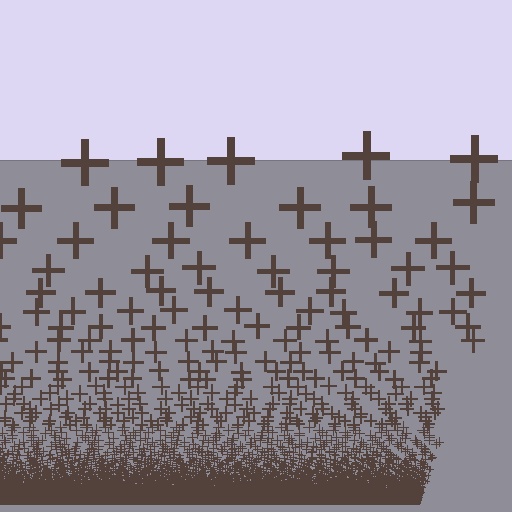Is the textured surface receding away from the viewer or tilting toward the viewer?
The surface appears to tilt toward the viewer. Texture elements get larger and sparser toward the top.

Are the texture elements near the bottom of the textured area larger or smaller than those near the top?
Smaller. The gradient is inverted — elements near the bottom are smaller and denser.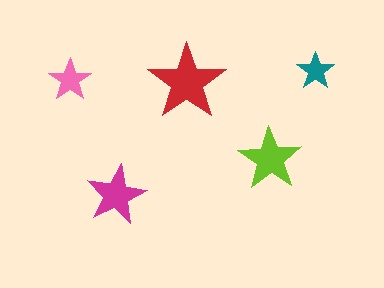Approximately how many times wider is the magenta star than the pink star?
About 1.5 times wider.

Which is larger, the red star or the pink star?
The red one.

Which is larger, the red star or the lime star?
The red one.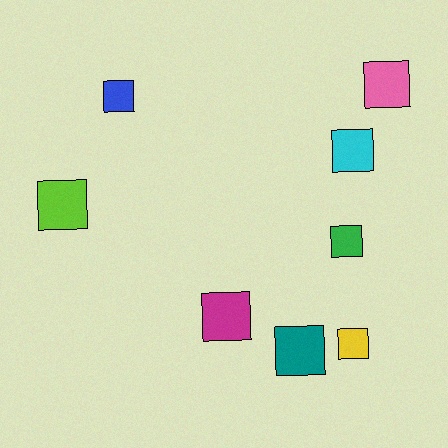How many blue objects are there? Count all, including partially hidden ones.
There is 1 blue object.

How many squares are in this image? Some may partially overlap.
There are 8 squares.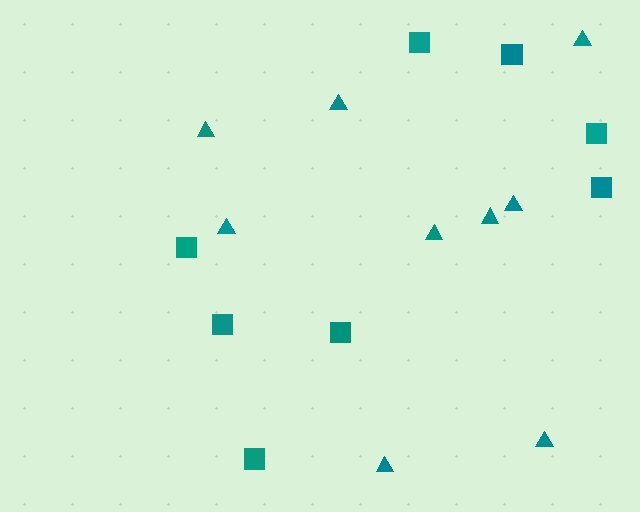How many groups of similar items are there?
There are 2 groups: one group of squares (8) and one group of triangles (9).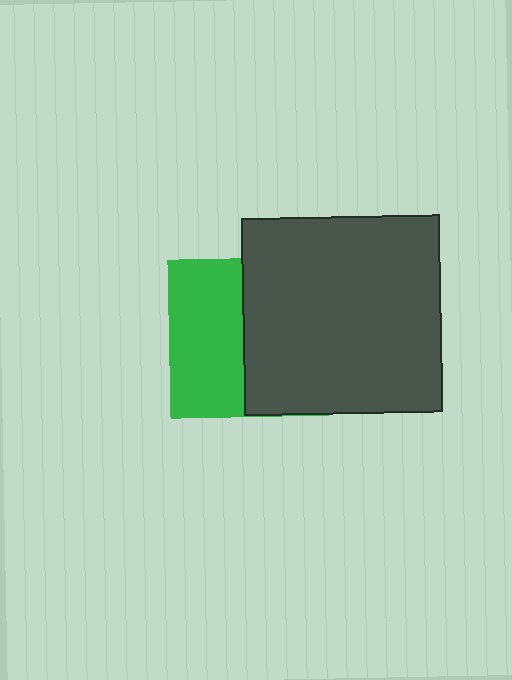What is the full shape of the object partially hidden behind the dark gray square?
The partially hidden object is a green square.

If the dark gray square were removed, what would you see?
You would see the complete green square.